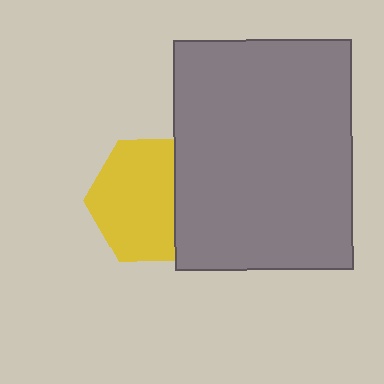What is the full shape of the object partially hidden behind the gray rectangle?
The partially hidden object is a yellow hexagon.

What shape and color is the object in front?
The object in front is a gray rectangle.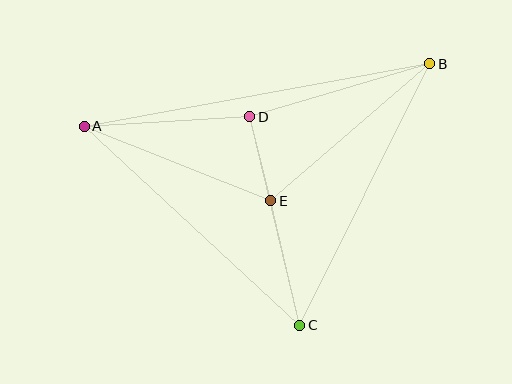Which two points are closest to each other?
Points D and E are closest to each other.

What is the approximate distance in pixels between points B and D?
The distance between B and D is approximately 188 pixels.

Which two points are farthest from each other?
Points A and B are farthest from each other.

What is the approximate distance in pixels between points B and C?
The distance between B and C is approximately 292 pixels.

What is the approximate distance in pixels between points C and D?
The distance between C and D is approximately 214 pixels.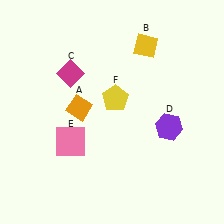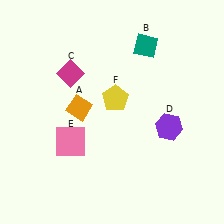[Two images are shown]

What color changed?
The diamond (B) changed from yellow in Image 1 to teal in Image 2.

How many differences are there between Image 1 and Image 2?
There is 1 difference between the two images.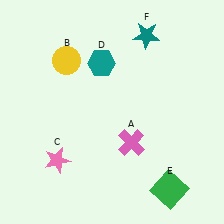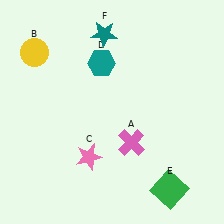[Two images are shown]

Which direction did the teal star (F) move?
The teal star (F) moved left.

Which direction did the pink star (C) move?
The pink star (C) moved right.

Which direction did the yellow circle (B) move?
The yellow circle (B) moved left.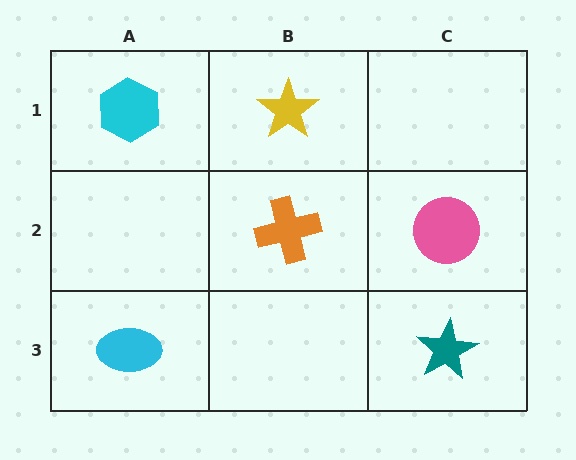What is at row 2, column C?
A pink circle.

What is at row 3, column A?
A cyan ellipse.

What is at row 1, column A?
A cyan hexagon.